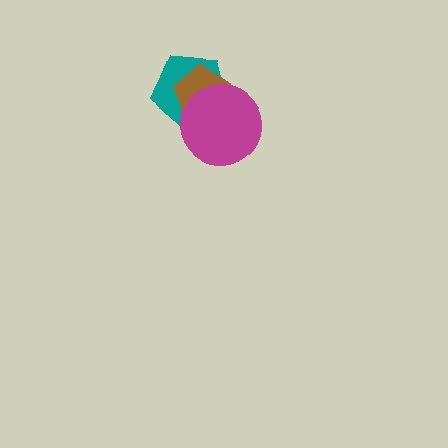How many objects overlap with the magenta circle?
2 objects overlap with the magenta circle.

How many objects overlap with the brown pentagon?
2 objects overlap with the brown pentagon.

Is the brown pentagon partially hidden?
Yes, it is partially covered by another shape.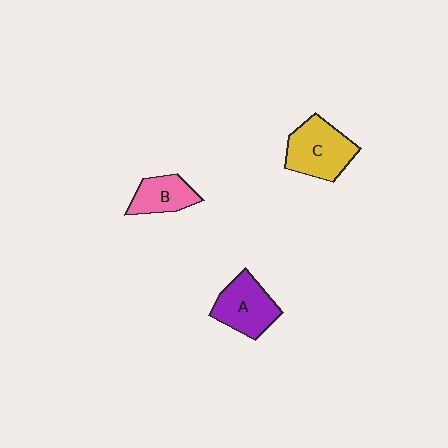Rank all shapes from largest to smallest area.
From largest to smallest: C (yellow), A (purple), B (pink).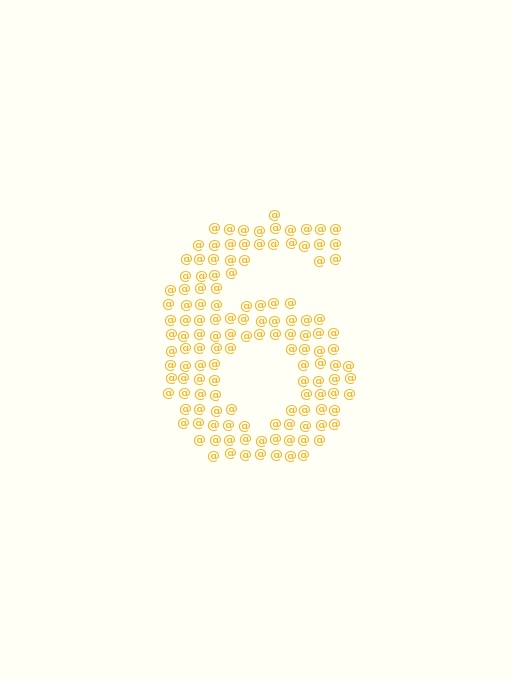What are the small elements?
The small elements are at signs.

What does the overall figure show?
The overall figure shows the digit 6.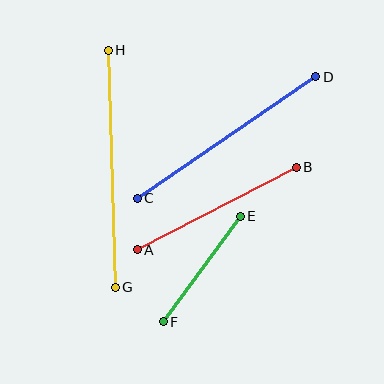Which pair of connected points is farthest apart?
Points G and H are farthest apart.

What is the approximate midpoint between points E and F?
The midpoint is at approximately (202, 269) pixels.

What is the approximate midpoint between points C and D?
The midpoint is at approximately (227, 138) pixels.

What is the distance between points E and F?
The distance is approximately 130 pixels.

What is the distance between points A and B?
The distance is approximately 179 pixels.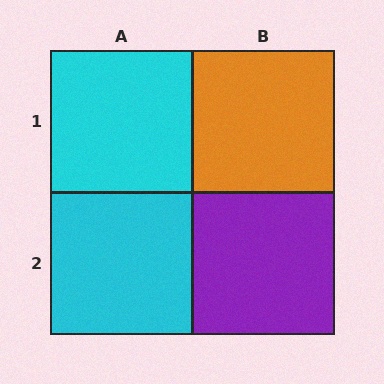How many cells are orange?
1 cell is orange.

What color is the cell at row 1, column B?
Orange.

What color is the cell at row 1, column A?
Cyan.